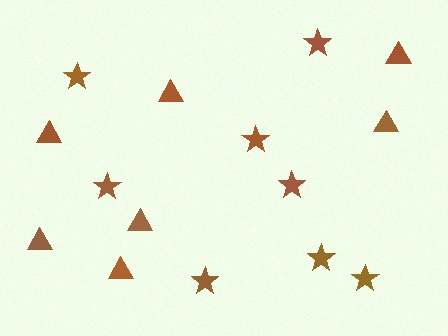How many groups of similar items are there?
There are 2 groups: one group of stars (8) and one group of triangles (7).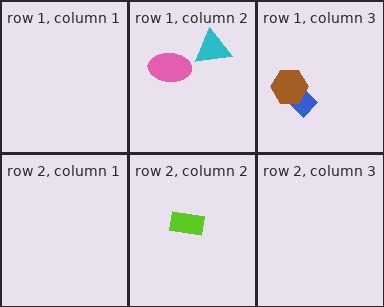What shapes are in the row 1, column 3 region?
The blue diamond, the brown hexagon.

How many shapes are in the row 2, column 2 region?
1.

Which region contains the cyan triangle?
The row 1, column 2 region.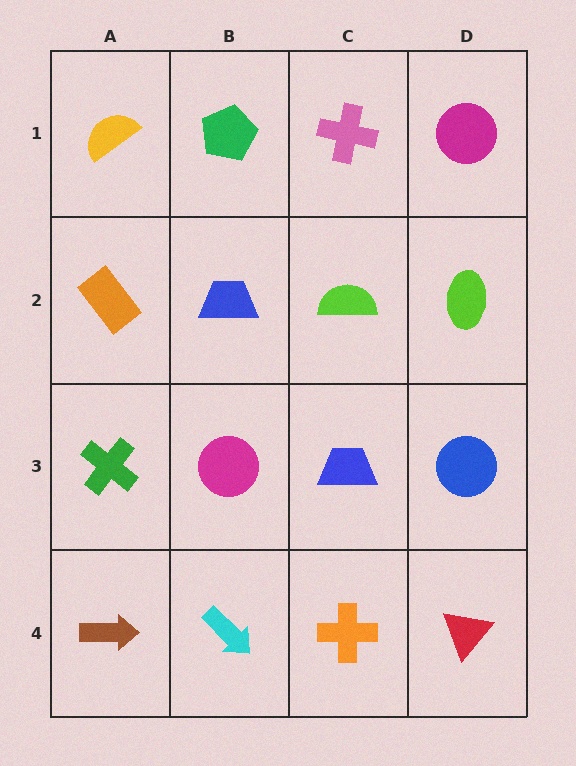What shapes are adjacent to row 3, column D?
A lime ellipse (row 2, column D), a red triangle (row 4, column D), a blue trapezoid (row 3, column C).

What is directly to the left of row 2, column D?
A lime semicircle.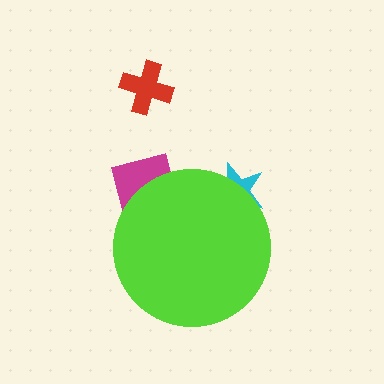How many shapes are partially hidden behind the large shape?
2 shapes are partially hidden.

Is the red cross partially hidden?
No, the red cross is fully visible.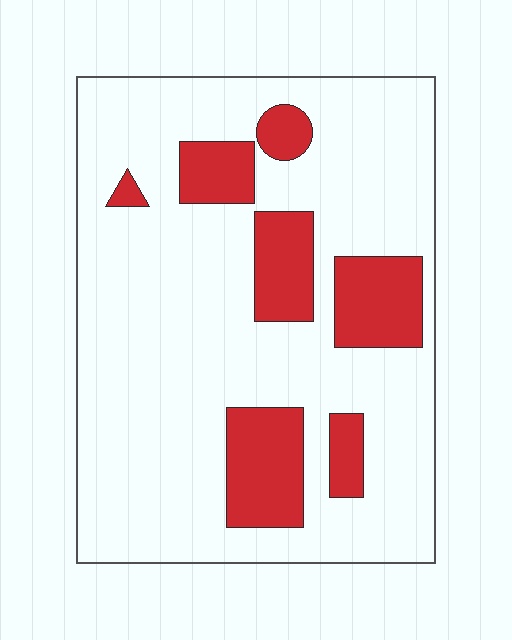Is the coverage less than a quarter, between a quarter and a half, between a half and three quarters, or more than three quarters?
Less than a quarter.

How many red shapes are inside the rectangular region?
7.